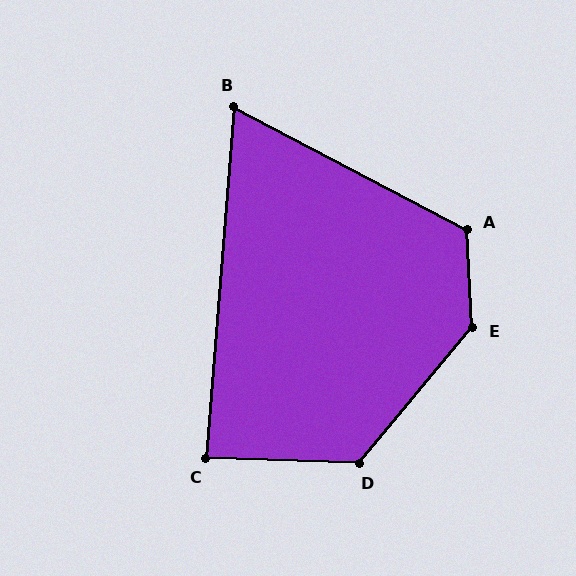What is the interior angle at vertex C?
Approximately 87 degrees (approximately right).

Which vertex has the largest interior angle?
E, at approximately 137 degrees.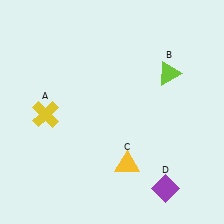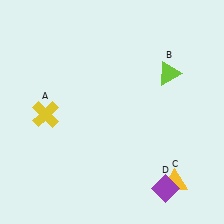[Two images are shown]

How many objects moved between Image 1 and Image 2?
1 object moved between the two images.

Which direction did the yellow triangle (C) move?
The yellow triangle (C) moved right.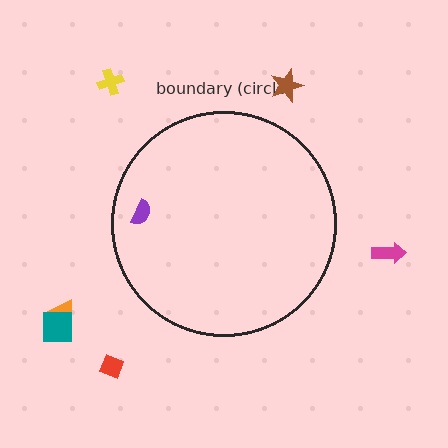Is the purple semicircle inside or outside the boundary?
Inside.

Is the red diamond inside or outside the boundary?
Outside.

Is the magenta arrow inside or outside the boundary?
Outside.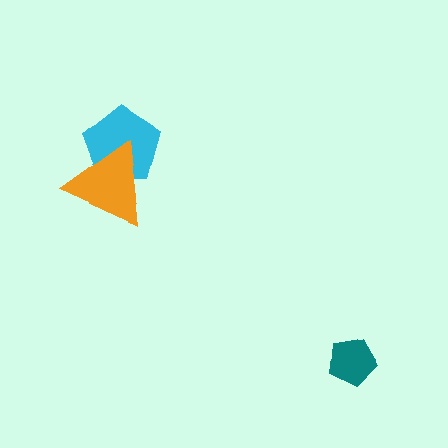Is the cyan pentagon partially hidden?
Yes, it is partially covered by another shape.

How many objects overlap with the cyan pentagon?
1 object overlaps with the cyan pentagon.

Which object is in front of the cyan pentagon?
The orange triangle is in front of the cyan pentagon.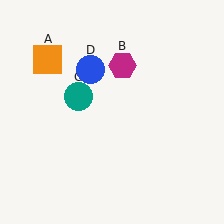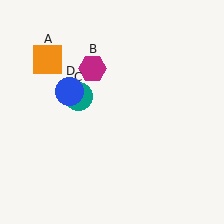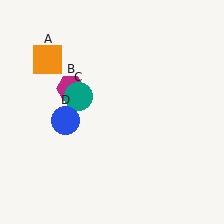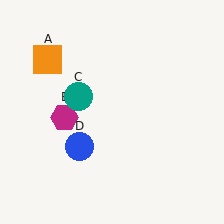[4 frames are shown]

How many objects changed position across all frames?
2 objects changed position: magenta hexagon (object B), blue circle (object D).